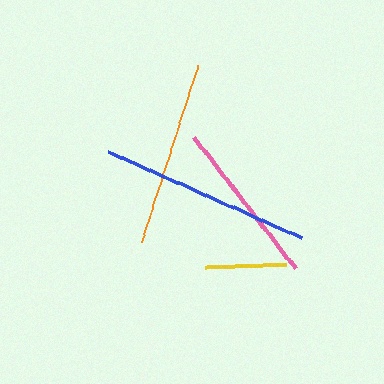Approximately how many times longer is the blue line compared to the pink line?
The blue line is approximately 1.3 times the length of the pink line.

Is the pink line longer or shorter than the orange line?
The orange line is longer than the pink line.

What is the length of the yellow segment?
The yellow segment is approximately 81 pixels long.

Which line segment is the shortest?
The yellow line is the shortest at approximately 81 pixels.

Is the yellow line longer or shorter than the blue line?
The blue line is longer than the yellow line.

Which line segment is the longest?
The blue line is the longest at approximately 211 pixels.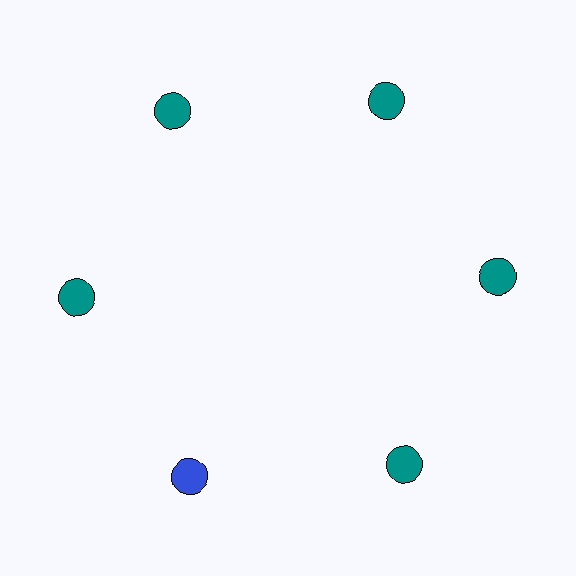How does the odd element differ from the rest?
It has a different color: blue instead of teal.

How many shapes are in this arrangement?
There are 6 shapes arranged in a ring pattern.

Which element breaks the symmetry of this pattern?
The blue circle at roughly the 7 o'clock position breaks the symmetry. All other shapes are teal circles.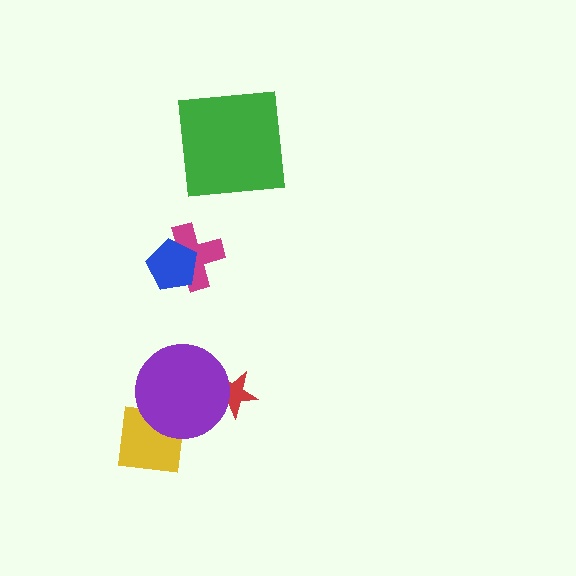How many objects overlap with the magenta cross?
1 object overlaps with the magenta cross.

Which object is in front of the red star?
The purple circle is in front of the red star.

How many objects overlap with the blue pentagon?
1 object overlaps with the blue pentagon.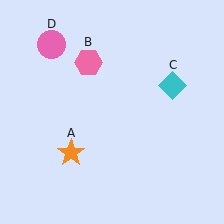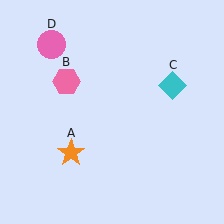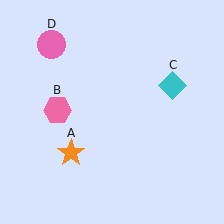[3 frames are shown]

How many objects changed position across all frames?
1 object changed position: pink hexagon (object B).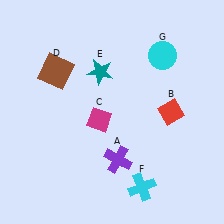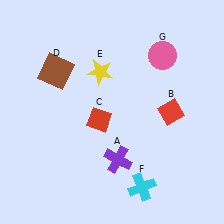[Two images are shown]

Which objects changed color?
C changed from magenta to red. E changed from teal to yellow. G changed from cyan to pink.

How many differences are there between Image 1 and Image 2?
There are 3 differences between the two images.